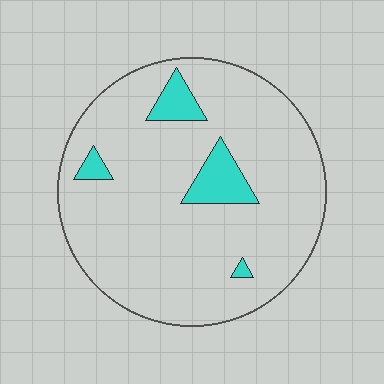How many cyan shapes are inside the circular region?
4.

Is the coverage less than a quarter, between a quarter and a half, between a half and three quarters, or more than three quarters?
Less than a quarter.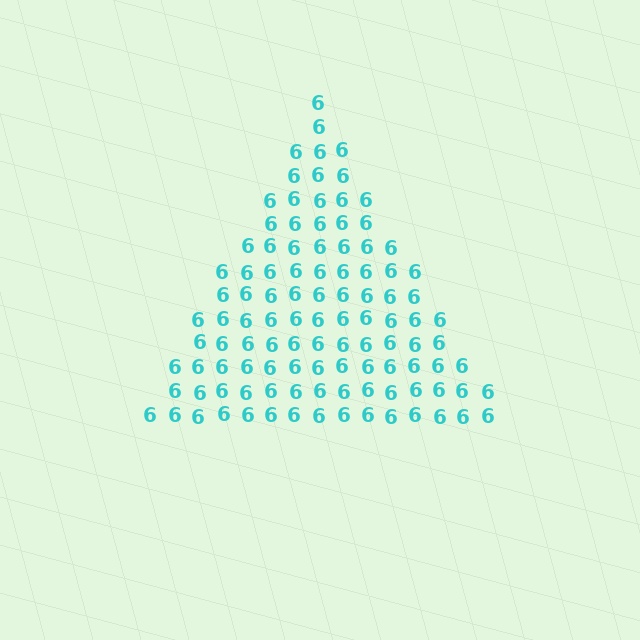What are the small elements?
The small elements are digit 6's.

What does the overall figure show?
The overall figure shows a triangle.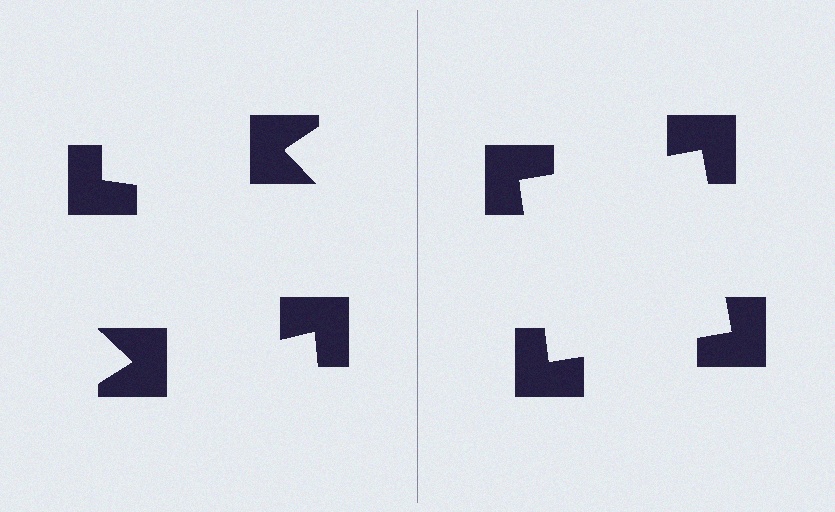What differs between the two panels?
The notched squares are positioned identically on both sides; only the wedge orientations differ. On the right they align to a square; on the left they are misaligned.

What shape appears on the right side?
An illusory square.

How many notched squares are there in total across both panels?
8 — 4 on each side.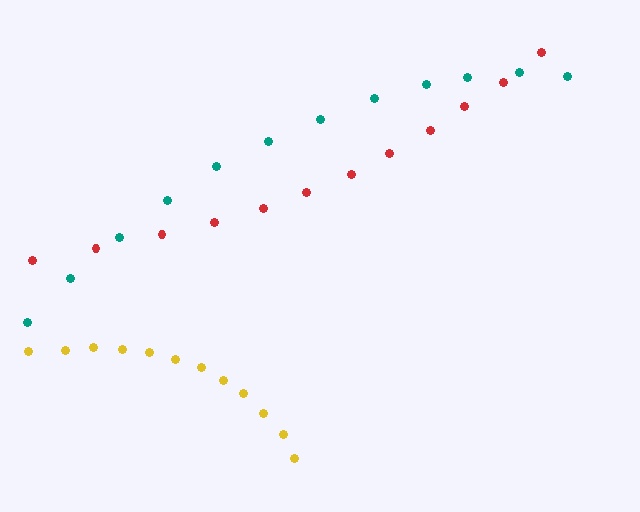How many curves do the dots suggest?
There are 3 distinct paths.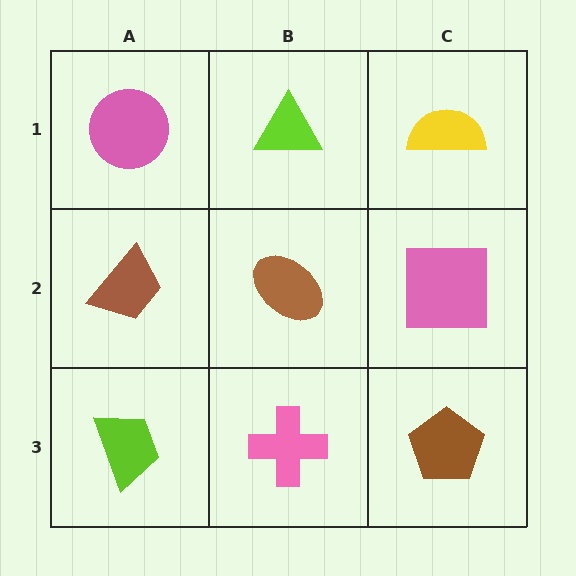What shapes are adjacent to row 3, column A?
A brown trapezoid (row 2, column A), a pink cross (row 3, column B).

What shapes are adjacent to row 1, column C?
A pink square (row 2, column C), a lime triangle (row 1, column B).